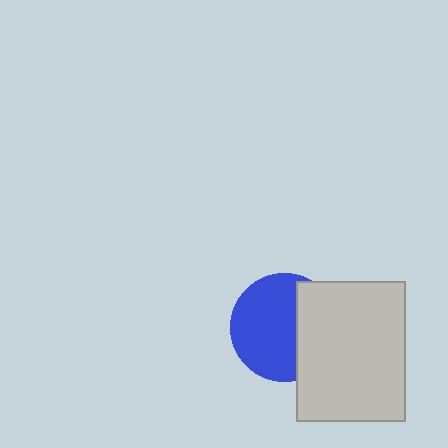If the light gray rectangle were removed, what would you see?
You would see the complete blue circle.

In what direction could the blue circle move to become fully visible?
The blue circle could move left. That would shift it out from behind the light gray rectangle entirely.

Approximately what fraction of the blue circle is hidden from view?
Roughly 36% of the blue circle is hidden behind the light gray rectangle.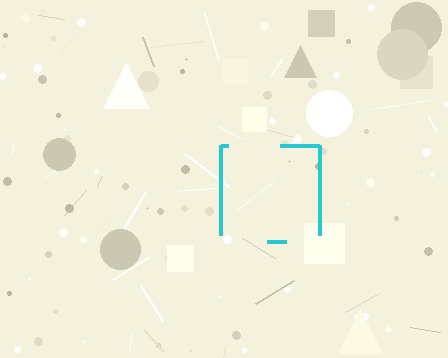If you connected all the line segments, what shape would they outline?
They would outline a square.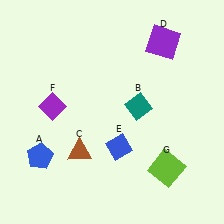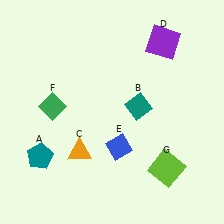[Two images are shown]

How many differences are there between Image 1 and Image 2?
There are 3 differences between the two images.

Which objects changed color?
A changed from blue to teal. C changed from brown to orange. F changed from purple to green.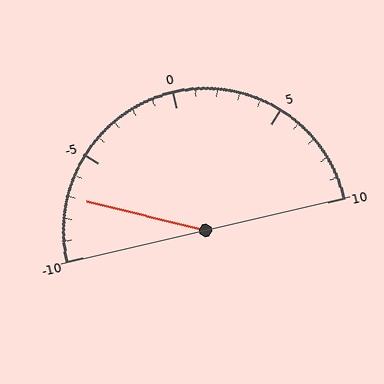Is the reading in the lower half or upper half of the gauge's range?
The reading is in the lower half of the range (-10 to 10).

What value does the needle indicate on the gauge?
The needle indicates approximately -7.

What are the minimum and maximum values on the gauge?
The gauge ranges from -10 to 10.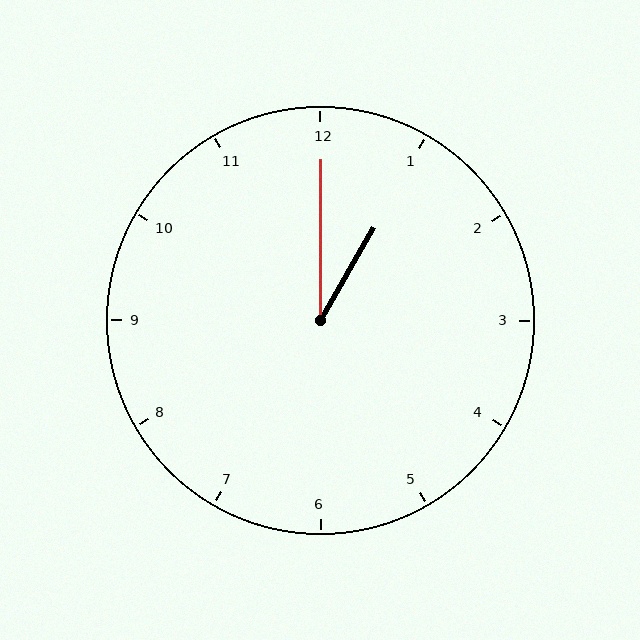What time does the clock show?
1:00.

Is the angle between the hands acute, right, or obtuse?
It is acute.